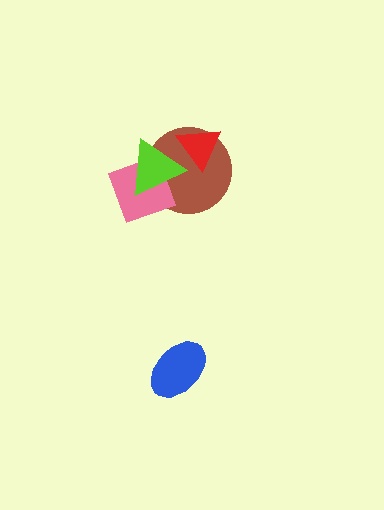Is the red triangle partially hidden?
Yes, it is partially covered by another shape.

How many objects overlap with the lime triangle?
3 objects overlap with the lime triangle.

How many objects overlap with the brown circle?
3 objects overlap with the brown circle.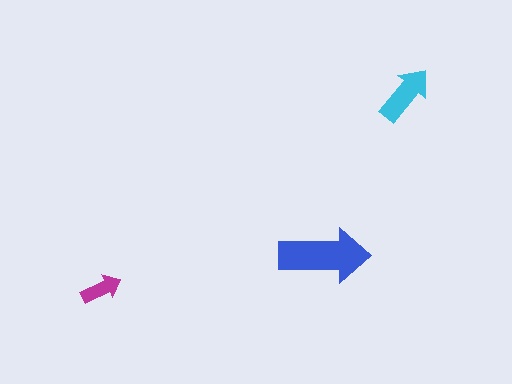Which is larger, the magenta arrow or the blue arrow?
The blue one.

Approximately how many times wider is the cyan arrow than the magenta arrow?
About 1.5 times wider.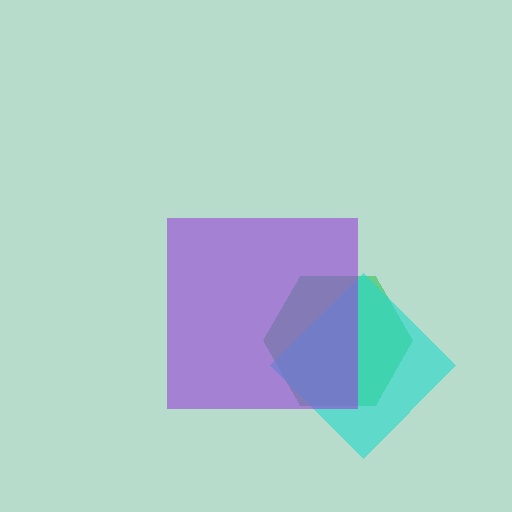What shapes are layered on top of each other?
The layered shapes are: a green hexagon, a cyan diamond, a purple square.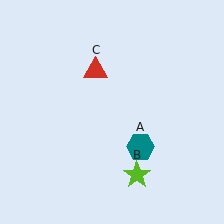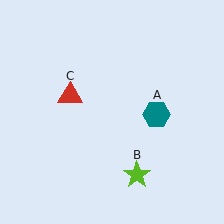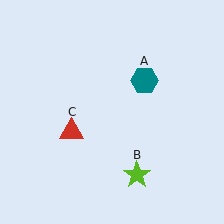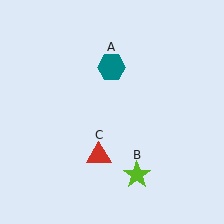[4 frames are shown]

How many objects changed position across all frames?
2 objects changed position: teal hexagon (object A), red triangle (object C).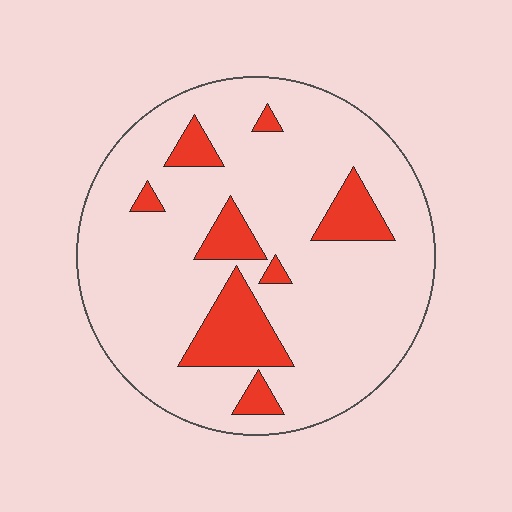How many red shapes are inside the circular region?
8.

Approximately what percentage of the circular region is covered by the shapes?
Approximately 15%.